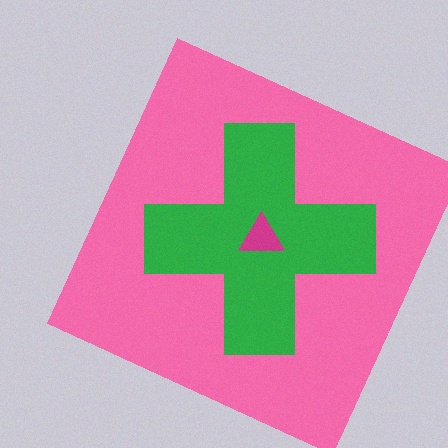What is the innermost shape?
The magenta triangle.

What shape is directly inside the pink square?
The green cross.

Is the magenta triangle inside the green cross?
Yes.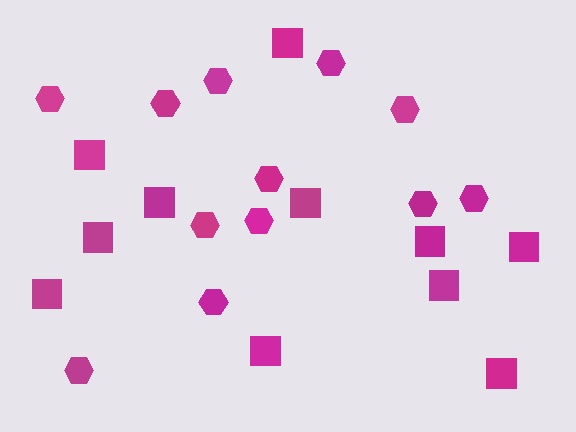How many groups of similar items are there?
There are 2 groups: one group of squares (11) and one group of hexagons (12).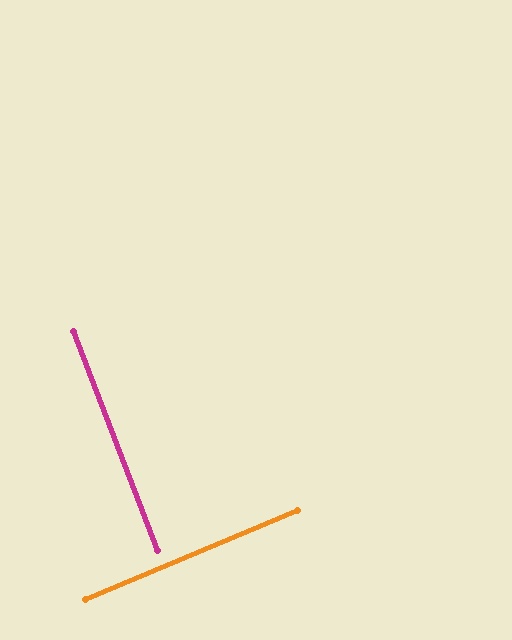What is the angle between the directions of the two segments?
Approximately 88 degrees.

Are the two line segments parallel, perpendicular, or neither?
Perpendicular — they meet at approximately 88°.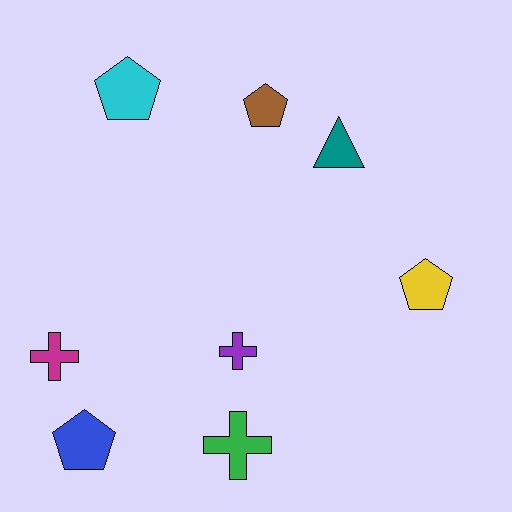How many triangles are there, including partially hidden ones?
There is 1 triangle.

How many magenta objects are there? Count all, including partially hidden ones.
There is 1 magenta object.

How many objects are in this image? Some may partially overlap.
There are 8 objects.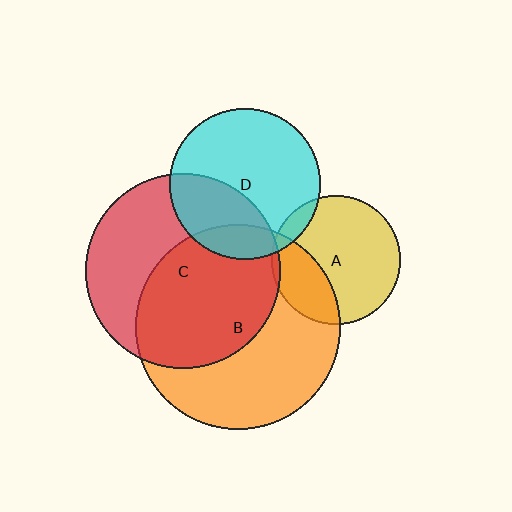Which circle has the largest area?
Circle B (orange).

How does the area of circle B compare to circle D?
Approximately 1.9 times.